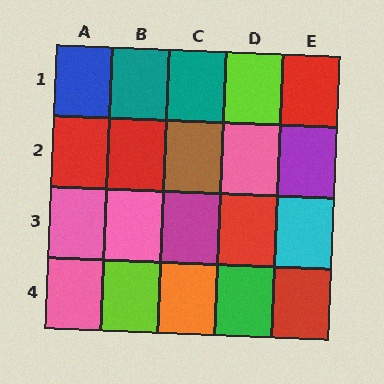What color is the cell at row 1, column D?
Lime.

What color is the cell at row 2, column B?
Red.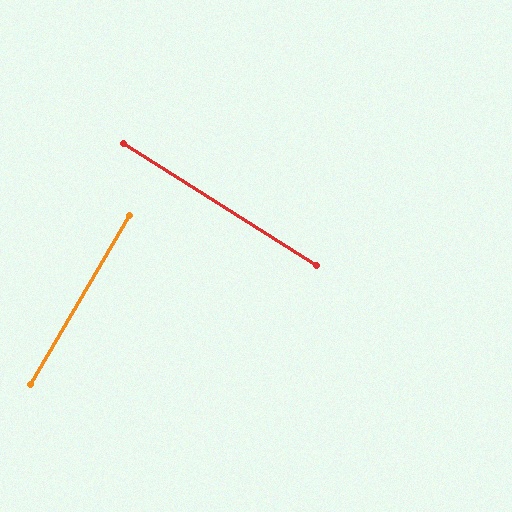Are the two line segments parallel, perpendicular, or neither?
Perpendicular — they meet at approximately 88°.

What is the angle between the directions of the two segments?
Approximately 88 degrees.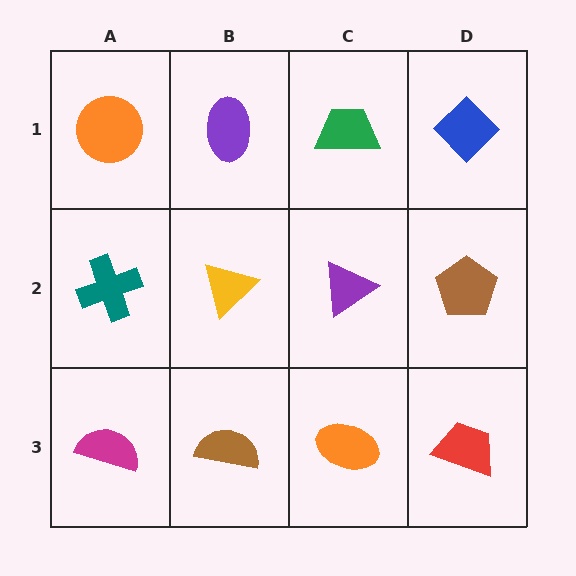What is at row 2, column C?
A purple triangle.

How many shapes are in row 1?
4 shapes.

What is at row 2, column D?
A brown pentagon.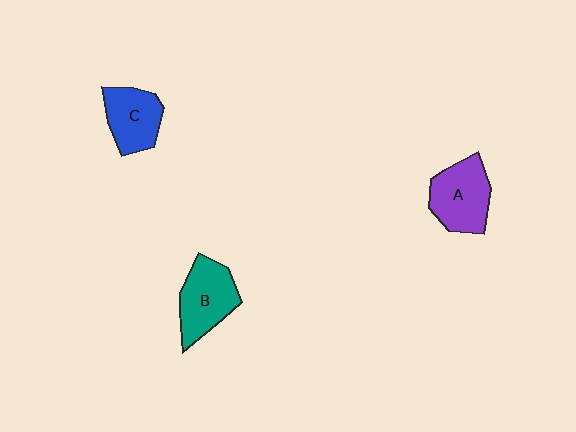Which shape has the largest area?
Shape B (teal).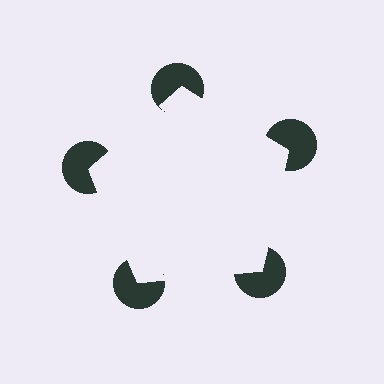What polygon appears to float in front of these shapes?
An illusory pentagon — its edges are inferred from the aligned wedge cuts in the pac-man discs, not physically drawn.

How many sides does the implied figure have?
5 sides.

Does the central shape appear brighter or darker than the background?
It typically appears slightly brighter than the background, even though no actual brightness change is drawn.